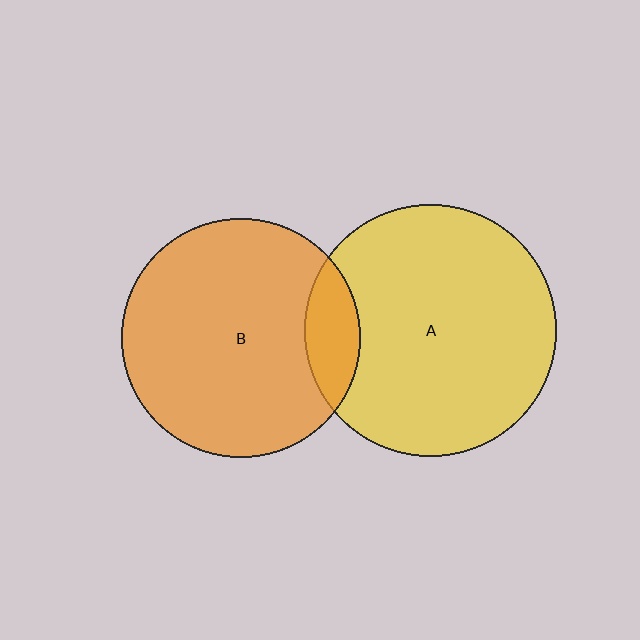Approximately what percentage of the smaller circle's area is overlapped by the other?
Approximately 15%.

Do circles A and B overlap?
Yes.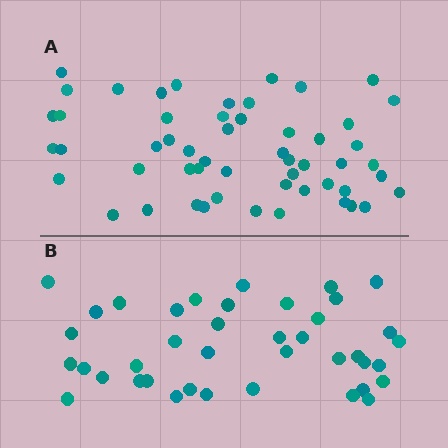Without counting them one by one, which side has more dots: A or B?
Region A (the top region) has more dots.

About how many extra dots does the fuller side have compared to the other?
Region A has approximately 15 more dots than region B.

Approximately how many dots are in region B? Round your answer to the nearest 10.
About 40 dots.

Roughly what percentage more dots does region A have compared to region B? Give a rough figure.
About 35% more.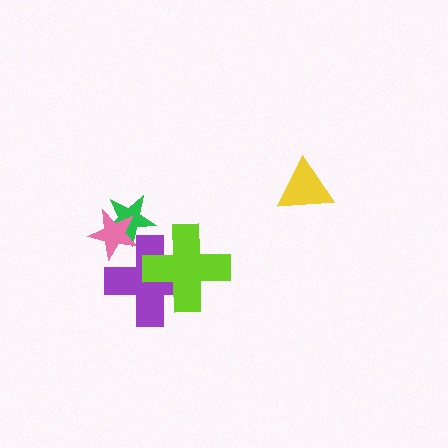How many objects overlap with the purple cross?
3 objects overlap with the purple cross.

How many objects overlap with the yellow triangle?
0 objects overlap with the yellow triangle.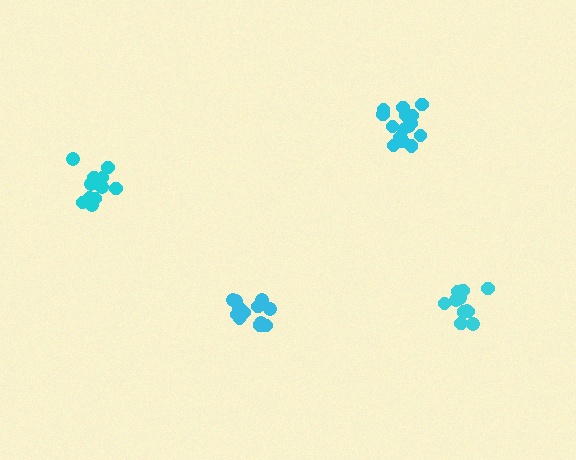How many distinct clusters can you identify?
There are 4 distinct clusters.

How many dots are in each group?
Group 1: 12 dots, Group 2: 16 dots, Group 3: 13 dots, Group 4: 14 dots (55 total).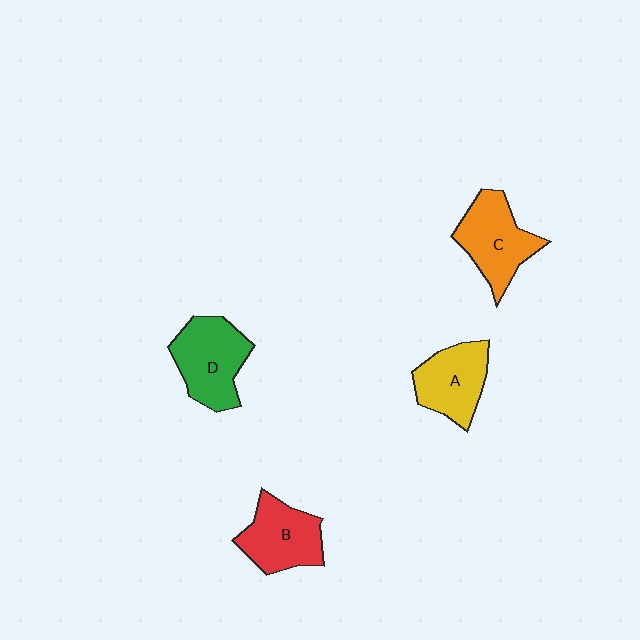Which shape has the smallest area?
Shape A (yellow).